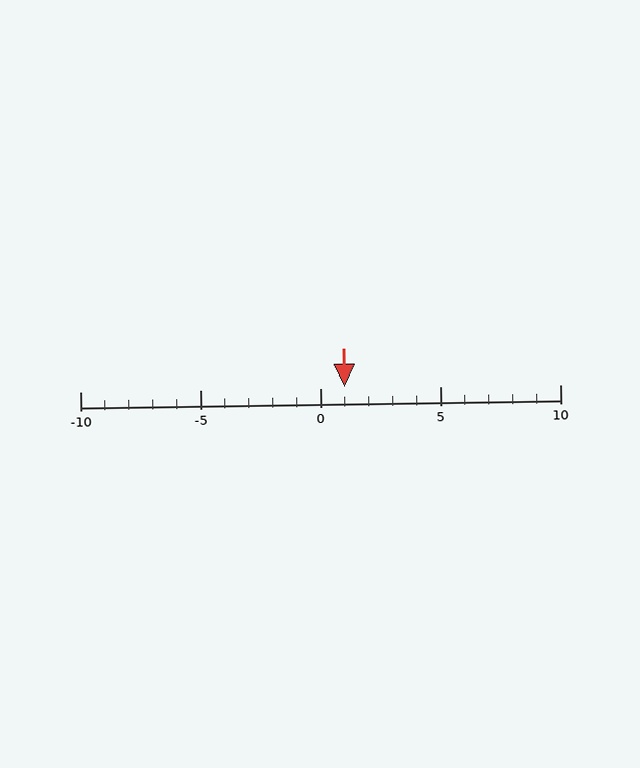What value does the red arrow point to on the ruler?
The red arrow points to approximately 1.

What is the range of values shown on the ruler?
The ruler shows values from -10 to 10.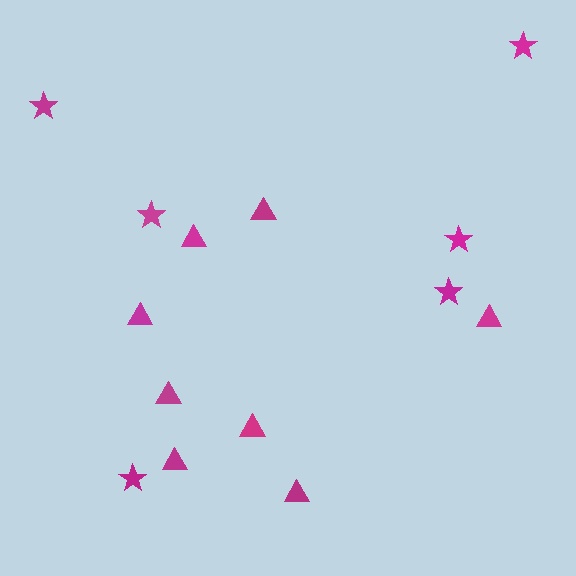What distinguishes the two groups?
There are 2 groups: one group of triangles (8) and one group of stars (6).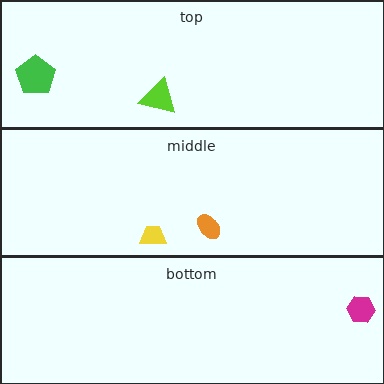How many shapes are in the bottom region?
1.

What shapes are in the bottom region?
The magenta hexagon.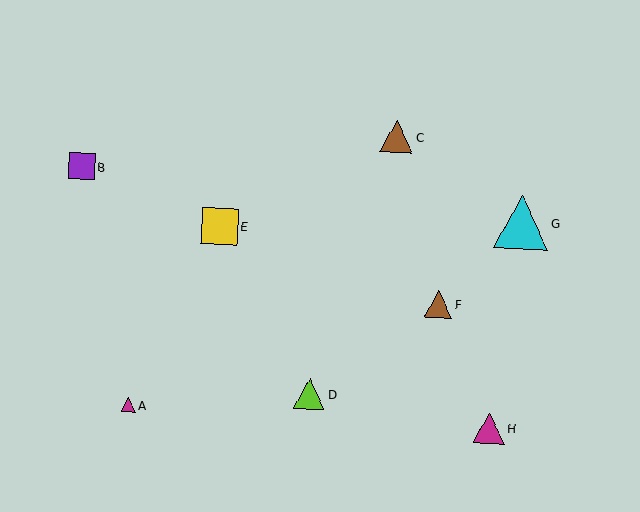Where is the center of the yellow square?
The center of the yellow square is at (220, 226).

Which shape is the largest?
The cyan triangle (labeled G) is the largest.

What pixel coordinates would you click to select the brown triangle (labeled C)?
Click at (397, 136) to select the brown triangle C.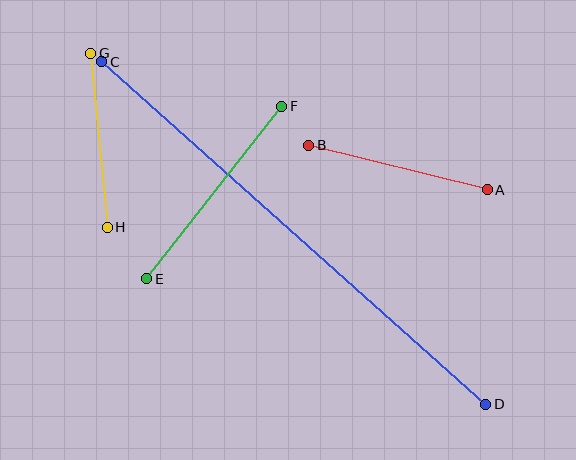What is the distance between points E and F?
The distance is approximately 219 pixels.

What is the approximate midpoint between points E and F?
The midpoint is at approximately (214, 192) pixels.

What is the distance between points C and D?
The distance is approximately 515 pixels.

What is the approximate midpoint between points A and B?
The midpoint is at approximately (398, 167) pixels.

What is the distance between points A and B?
The distance is approximately 184 pixels.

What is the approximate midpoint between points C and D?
The midpoint is at approximately (294, 233) pixels.